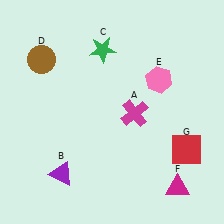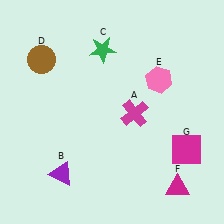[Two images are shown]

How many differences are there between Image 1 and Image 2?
There is 1 difference between the two images.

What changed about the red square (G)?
In Image 1, G is red. In Image 2, it changed to magenta.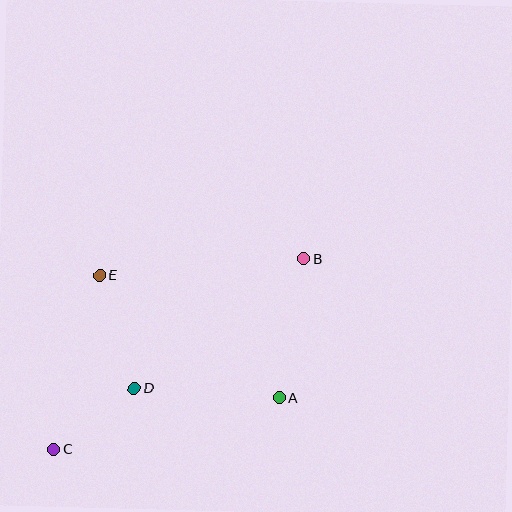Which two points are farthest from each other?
Points B and C are farthest from each other.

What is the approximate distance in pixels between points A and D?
The distance between A and D is approximately 146 pixels.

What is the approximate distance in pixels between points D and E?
The distance between D and E is approximately 118 pixels.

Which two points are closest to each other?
Points C and D are closest to each other.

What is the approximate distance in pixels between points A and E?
The distance between A and E is approximately 217 pixels.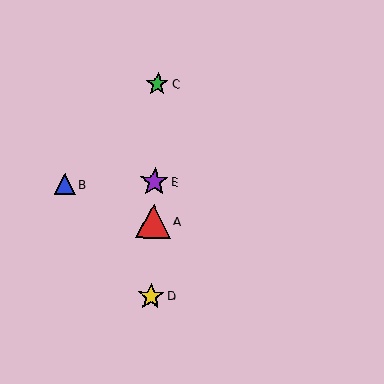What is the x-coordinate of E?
Object E is at x≈154.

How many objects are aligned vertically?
4 objects (A, C, D, E) are aligned vertically.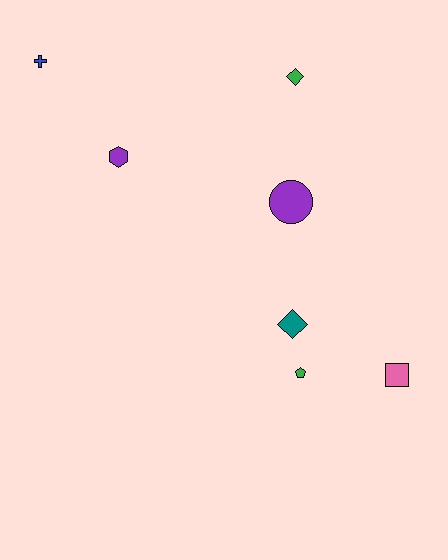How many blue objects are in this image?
There is 1 blue object.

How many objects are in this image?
There are 7 objects.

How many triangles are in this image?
There are no triangles.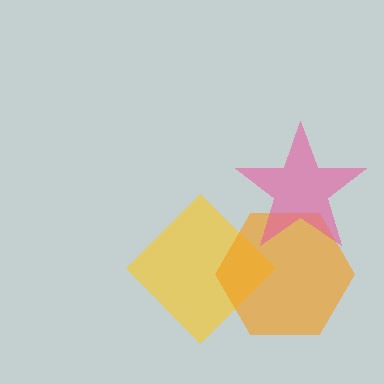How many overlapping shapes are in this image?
There are 3 overlapping shapes in the image.